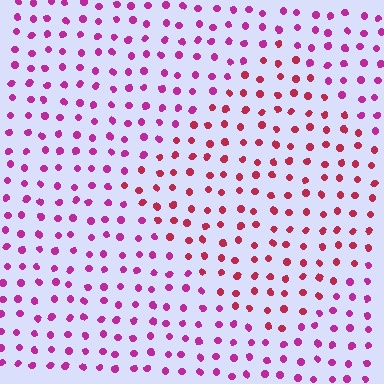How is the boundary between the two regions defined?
The boundary is defined purely by a slight shift in hue (about 33 degrees). Spacing, size, and orientation are identical on both sides.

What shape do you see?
I see a diamond.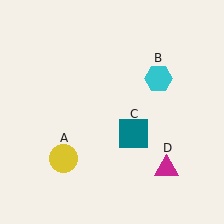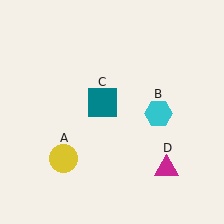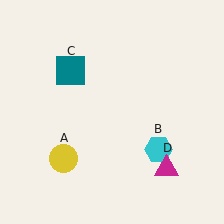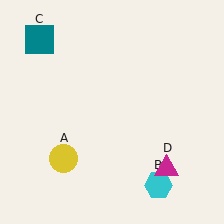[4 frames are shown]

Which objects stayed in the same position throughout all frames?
Yellow circle (object A) and magenta triangle (object D) remained stationary.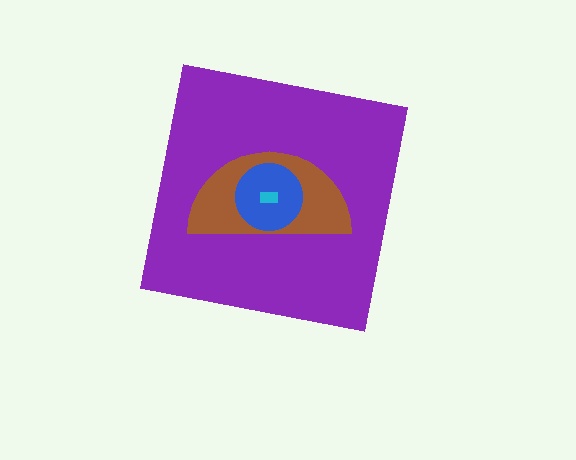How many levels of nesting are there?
4.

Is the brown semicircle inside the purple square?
Yes.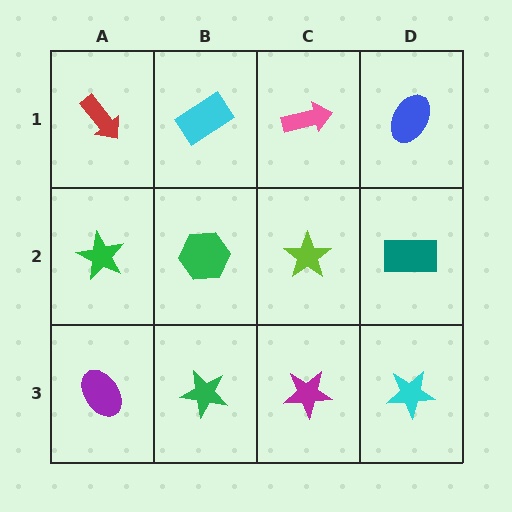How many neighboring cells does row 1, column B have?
3.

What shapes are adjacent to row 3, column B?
A green hexagon (row 2, column B), a purple ellipse (row 3, column A), a magenta star (row 3, column C).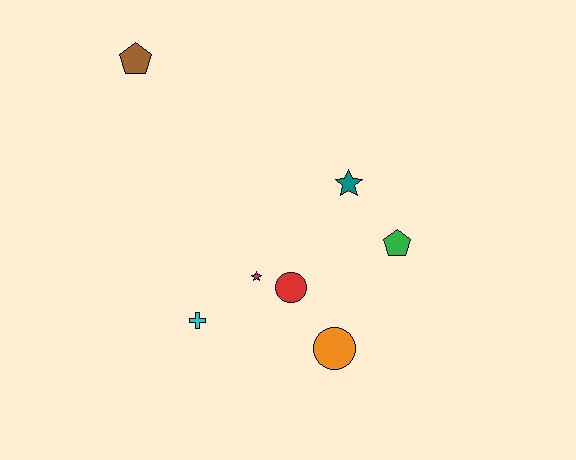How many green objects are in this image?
There is 1 green object.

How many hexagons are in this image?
There are no hexagons.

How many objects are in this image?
There are 7 objects.